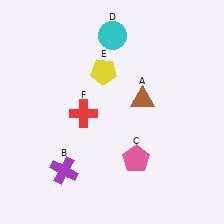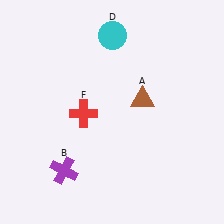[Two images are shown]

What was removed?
The yellow pentagon (E), the pink pentagon (C) were removed in Image 2.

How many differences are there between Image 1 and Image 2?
There are 2 differences between the two images.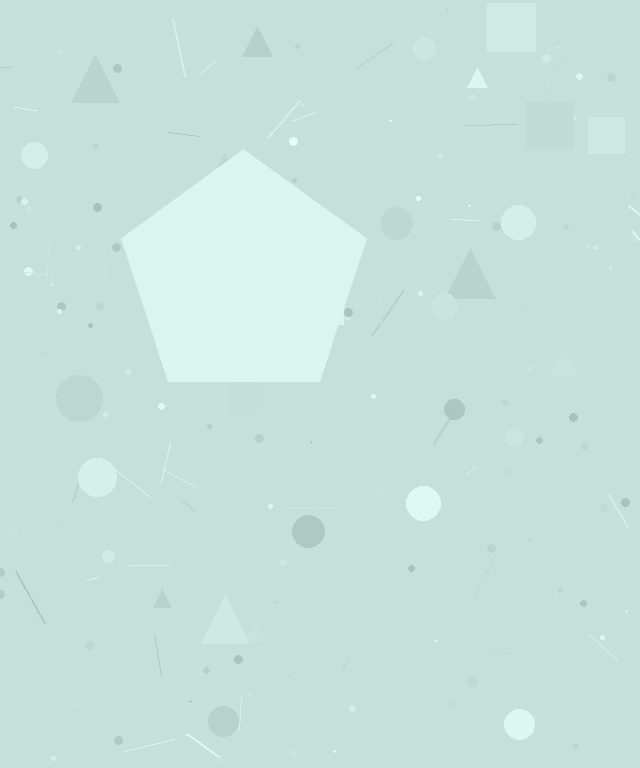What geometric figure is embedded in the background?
A pentagon is embedded in the background.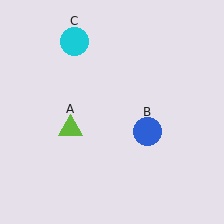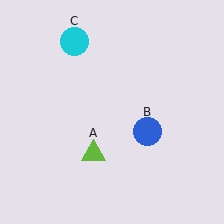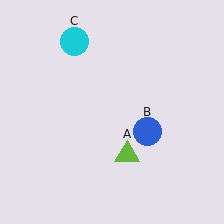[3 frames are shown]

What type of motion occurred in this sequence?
The lime triangle (object A) rotated counterclockwise around the center of the scene.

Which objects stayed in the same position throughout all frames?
Blue circle (object B) and cyan circle (object C) remained stationary.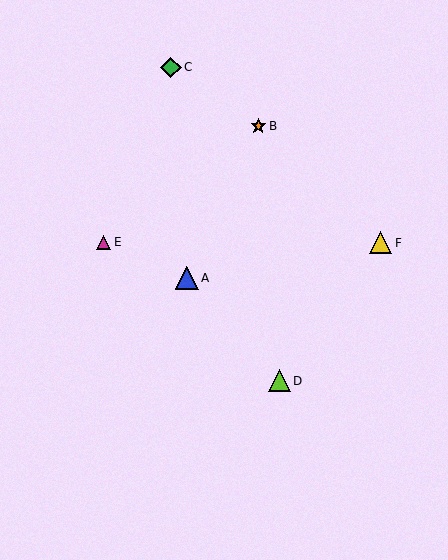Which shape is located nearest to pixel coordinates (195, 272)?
The blue triangle (labeled A) at (187, 278) is nearest to that location.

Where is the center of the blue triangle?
The center of the blue triangle is at (187, 278).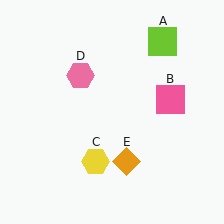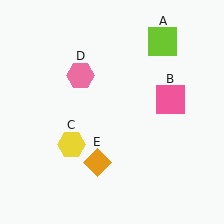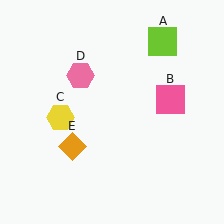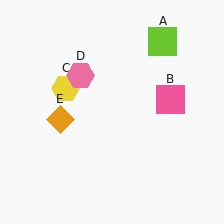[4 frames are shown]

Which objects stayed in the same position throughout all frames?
Lime square (object A) and pink square (object B) and pink hexagon (object D) remained stationary.